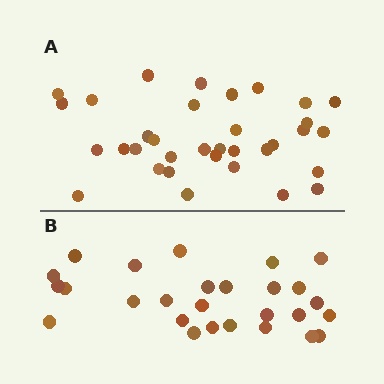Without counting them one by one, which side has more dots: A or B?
Region A (the top region) has more dots.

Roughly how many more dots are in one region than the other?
Region A has roughly 8 or so more dots than region B.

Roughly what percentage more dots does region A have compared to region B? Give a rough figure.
About 25% more.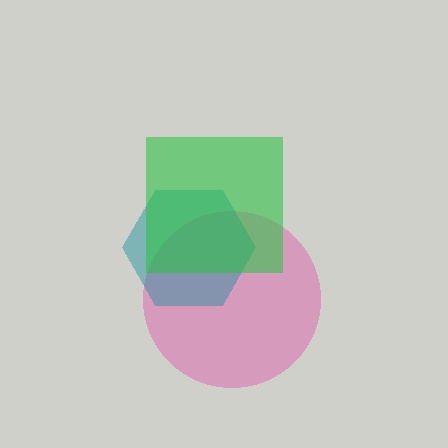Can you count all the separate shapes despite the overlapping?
Yes, there are 3 separate shapes.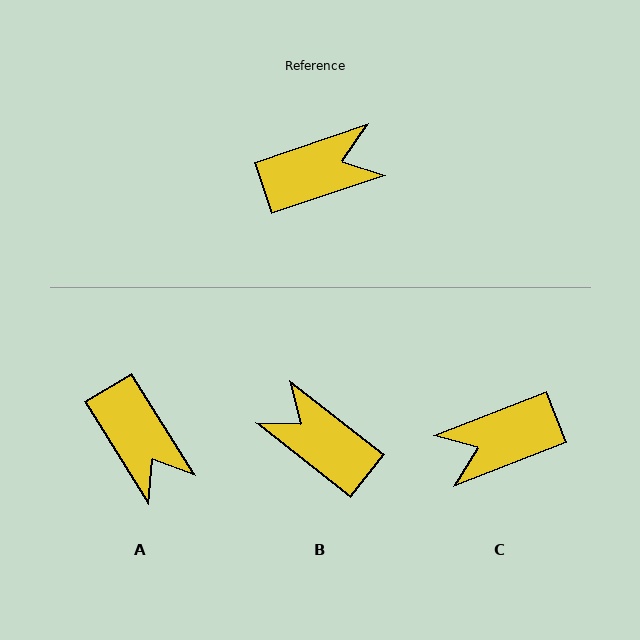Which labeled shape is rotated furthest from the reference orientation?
C, about 177 degrees away.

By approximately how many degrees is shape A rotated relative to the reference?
Approximately 77 degrees clockwise.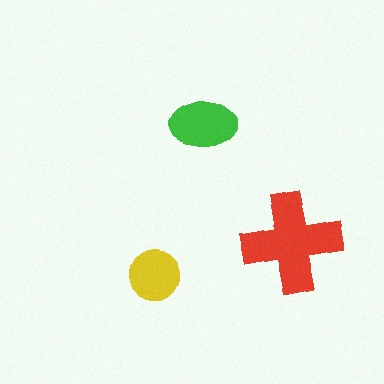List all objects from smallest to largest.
The yellow circle, the green ellipse, the red cross.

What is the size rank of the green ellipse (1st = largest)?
2nd.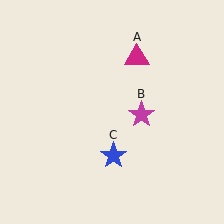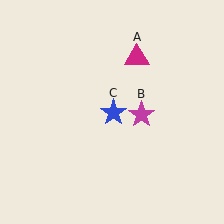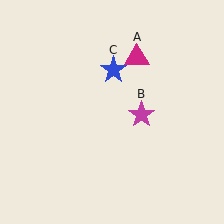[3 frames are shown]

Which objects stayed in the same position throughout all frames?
Magenta triangle (object A) and magenta star (object B) remained stationary.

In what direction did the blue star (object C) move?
The blue star (object C) moved up.